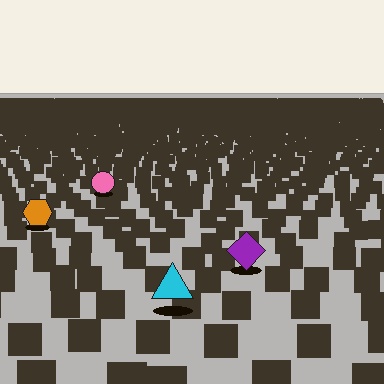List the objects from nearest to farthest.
From nearest to farthest: the cyan triangle, the purple diamond, the orange hexagon, the pink circle.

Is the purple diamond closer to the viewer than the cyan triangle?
No. The cyan triangle is closer — you can tell from the texture gradient: the ground texture is coarser near it.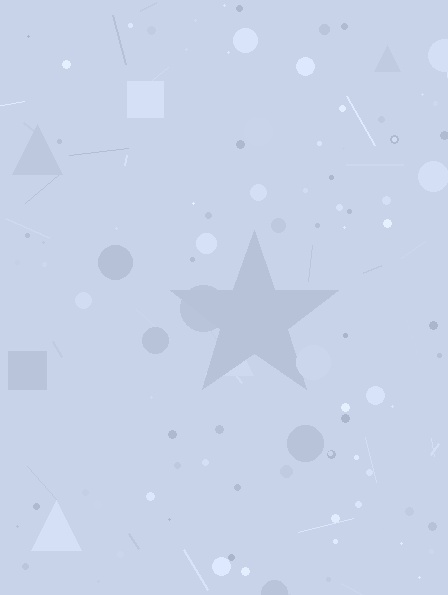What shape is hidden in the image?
A star is hidden in the image.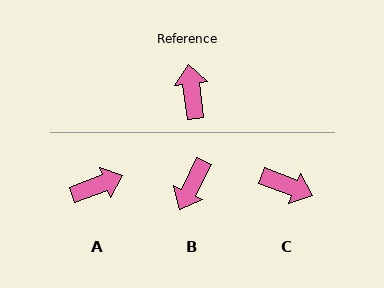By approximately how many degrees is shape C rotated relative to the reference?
Approximately 118 degrees clockwise.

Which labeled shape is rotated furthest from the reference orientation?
B, about 147 degrees away.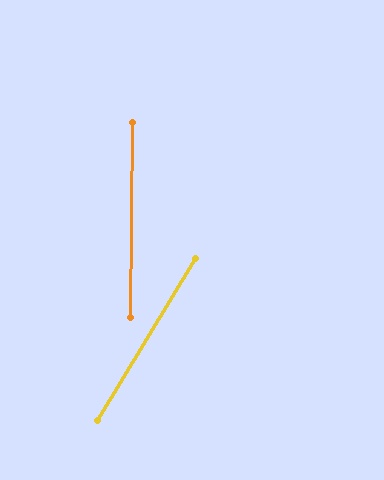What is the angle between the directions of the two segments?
Approximately 30 degrees.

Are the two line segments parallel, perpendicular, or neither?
Neither parallel nor perpendicular — they differ by about 30°.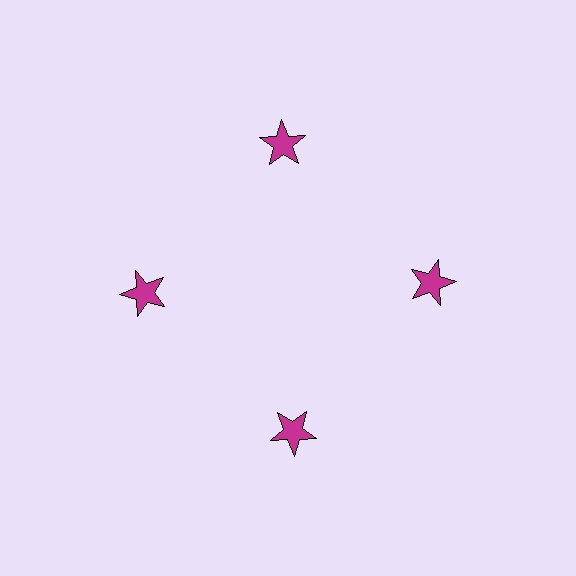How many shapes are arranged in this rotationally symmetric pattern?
There are 4 shapes, arranged in 4 groups of 1.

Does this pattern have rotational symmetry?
Yes, this pattern has 4-fold rotational symmetry. It looks the same after rotating 90 degrees around the center.